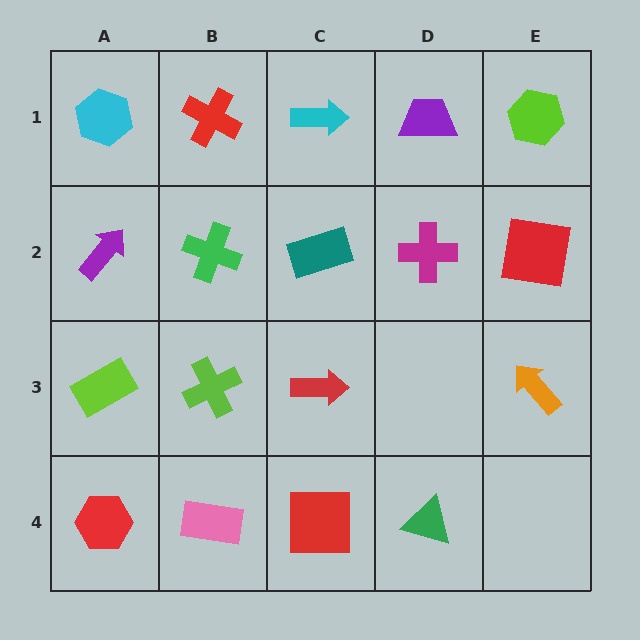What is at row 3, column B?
A lime cross.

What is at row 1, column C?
A cyan arrow.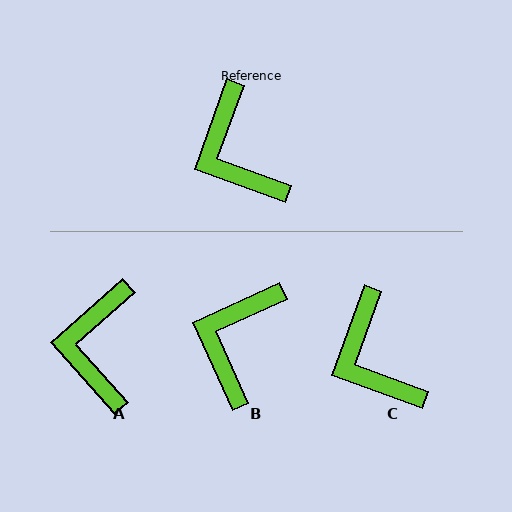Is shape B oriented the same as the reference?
No, it is off by about 46 degrees.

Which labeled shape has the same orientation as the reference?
C.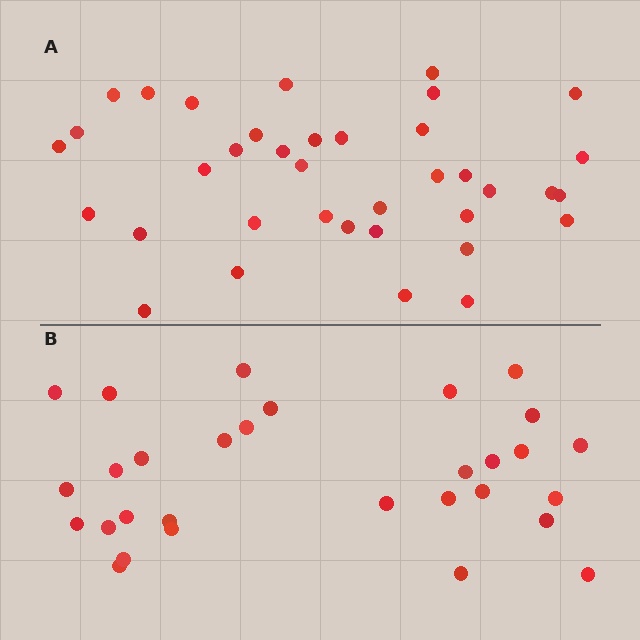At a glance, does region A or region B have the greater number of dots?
Region A (the top region) has more dots.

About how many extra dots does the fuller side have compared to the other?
Region A has roughly 8 or so more dots than region B.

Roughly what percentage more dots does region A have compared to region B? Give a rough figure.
About 25% more.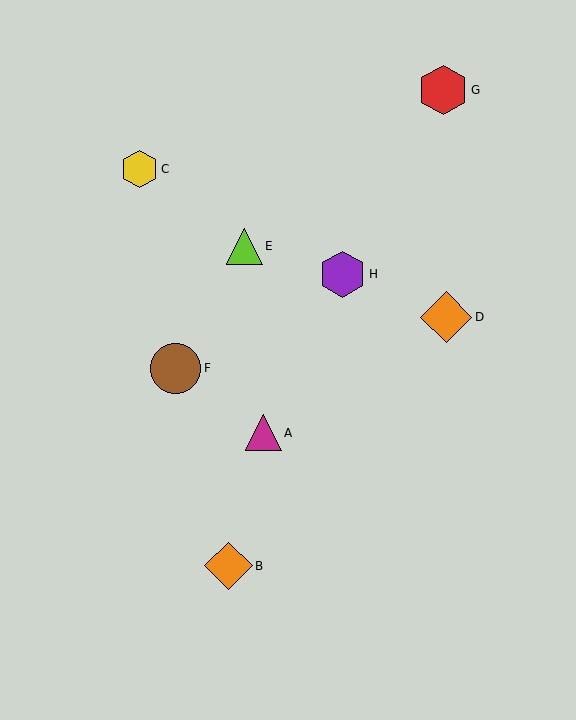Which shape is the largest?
The orange diamond (labeled D) is the largest.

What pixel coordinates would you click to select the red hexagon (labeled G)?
Click at (443, 90) to select the red hexagon G.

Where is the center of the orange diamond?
The center of the orange diamond is at (229, 566).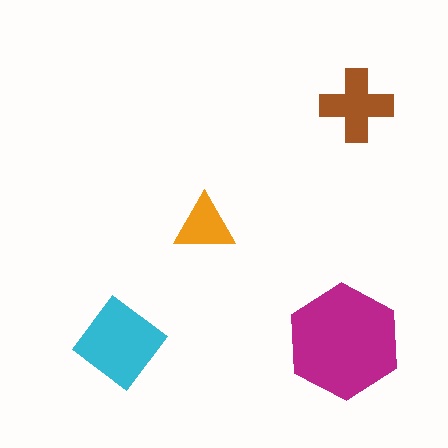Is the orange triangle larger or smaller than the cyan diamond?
Smaller.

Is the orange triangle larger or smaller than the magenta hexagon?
Smaller.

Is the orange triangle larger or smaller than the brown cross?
Smaller.